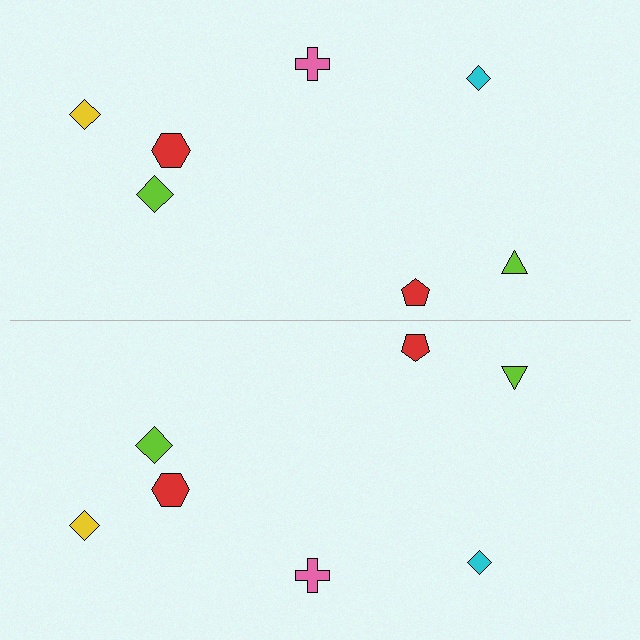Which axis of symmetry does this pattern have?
The pattern has a horizontal axis of symmetry running through the center of the image.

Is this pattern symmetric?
Yes, this pattern has bilateral (reflection) symmetry.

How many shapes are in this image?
There are 14 shapes in this image.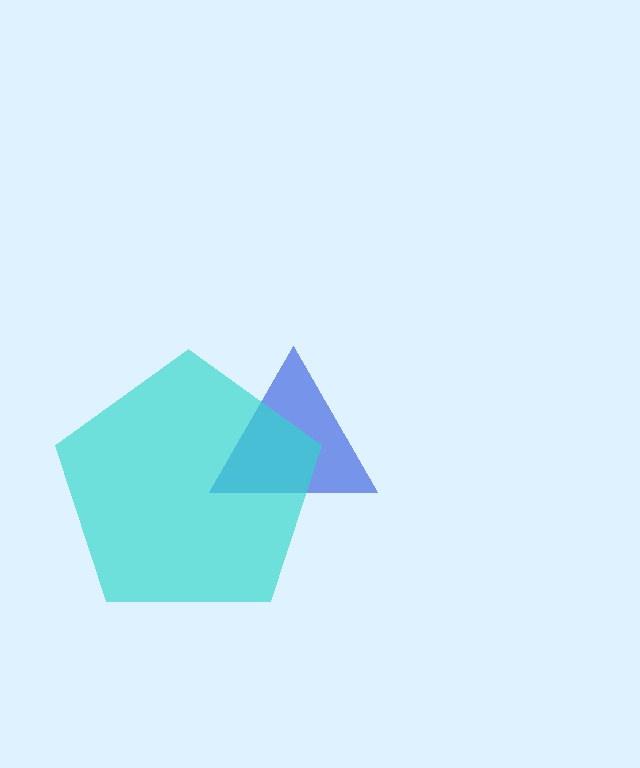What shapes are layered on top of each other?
The layered shapes are: a blue triangle, a cyan pentagon.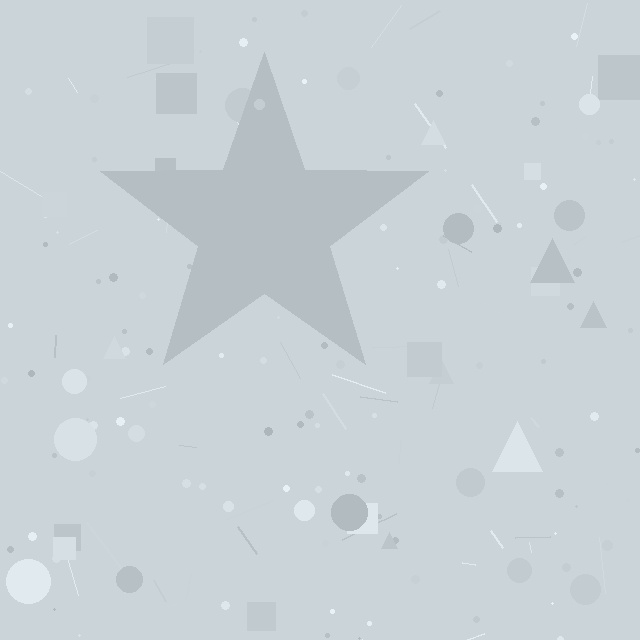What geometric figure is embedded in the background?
A star is embedded in the background.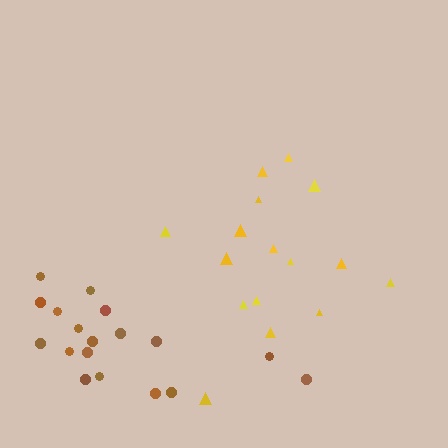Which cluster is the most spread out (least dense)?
Brown.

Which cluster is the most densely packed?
Yellow.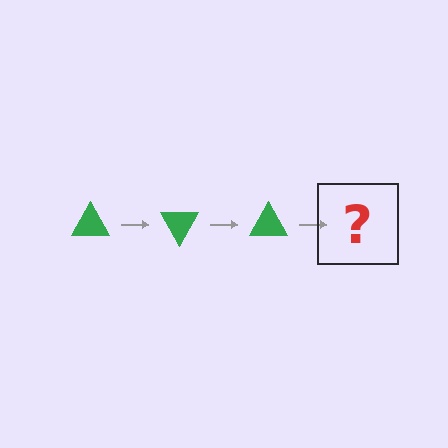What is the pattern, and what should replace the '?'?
The pattern is that the triangle rotates 60 degrees each step. The '?' should be a green triangle rotated 180 degrees.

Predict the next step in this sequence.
The next step is a green triangle rotated 180 degrees.